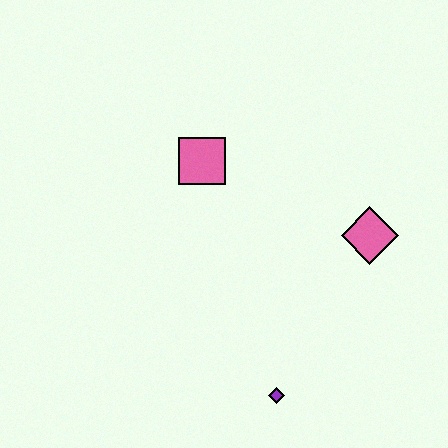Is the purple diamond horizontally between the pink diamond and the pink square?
Yes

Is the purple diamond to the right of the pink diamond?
No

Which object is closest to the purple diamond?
The pink diamond is closest to the purple diamond.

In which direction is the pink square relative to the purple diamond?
The pink square is above the purple diamond.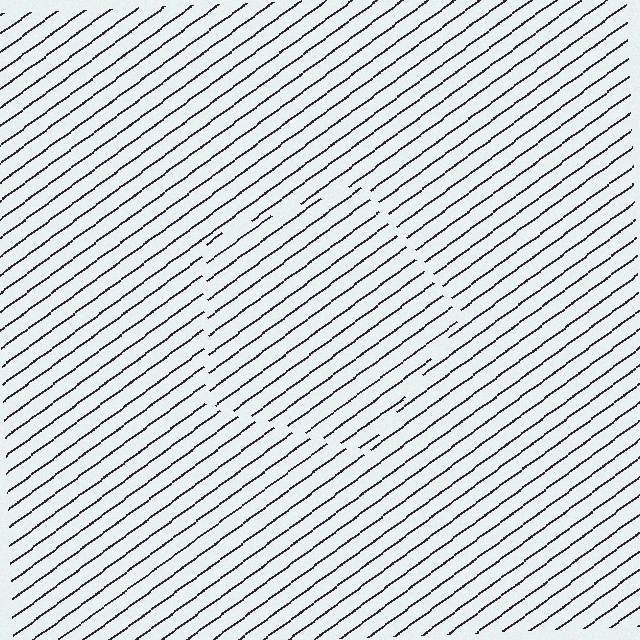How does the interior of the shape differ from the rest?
The interior of the shape contains the same grating, shifted by half a period — the contour is defined by the phase discontinuity where line-ends from the inner and outer gratings abut.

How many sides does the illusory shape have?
5 sides — the line-ends trace a pentagon.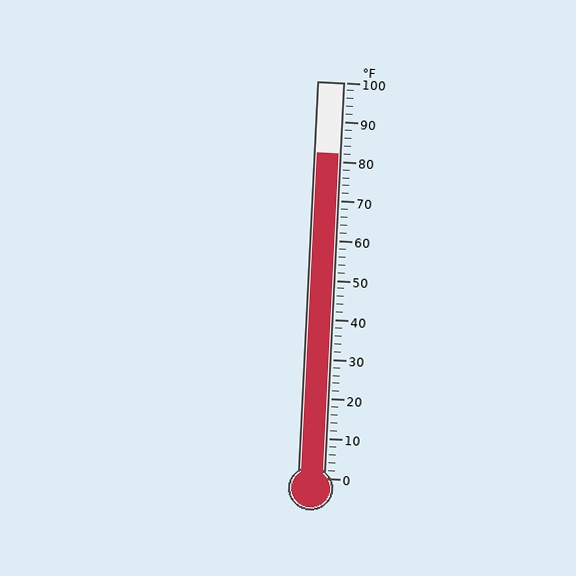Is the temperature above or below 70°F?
The temperature is above 70°F.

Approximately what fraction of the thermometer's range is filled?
The thermometer is filled to approximately 80% of its range.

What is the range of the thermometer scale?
The thermometer scale ranges from 0°F to 100°F.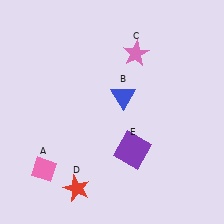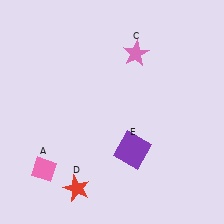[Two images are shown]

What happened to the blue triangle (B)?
The blue triangle (B) was removed in Image 2. It was in the top-right area of Image 1.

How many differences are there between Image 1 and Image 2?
There is 1 difference between the two images.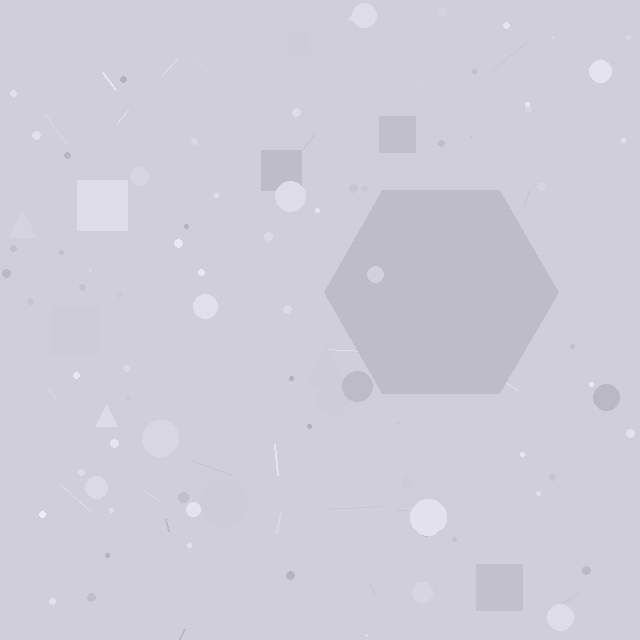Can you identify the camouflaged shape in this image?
The camouflaged shape is a hexagon.